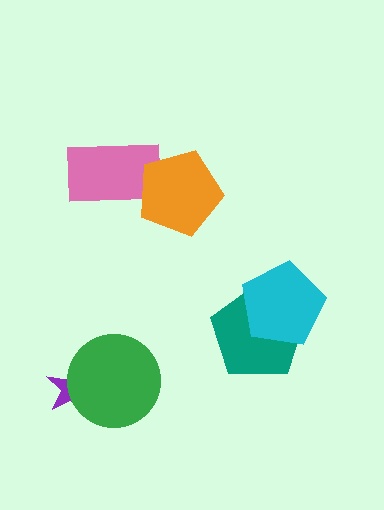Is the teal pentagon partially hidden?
Yes, it is partially covered by another shape.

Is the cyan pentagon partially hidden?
No, no other shape covers it.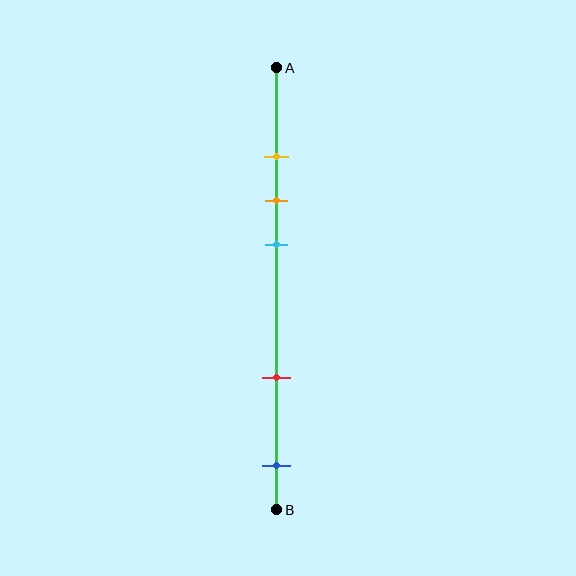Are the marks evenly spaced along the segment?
No, the marks are not evenly spaced.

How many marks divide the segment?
There are 5 marks dividing the segment.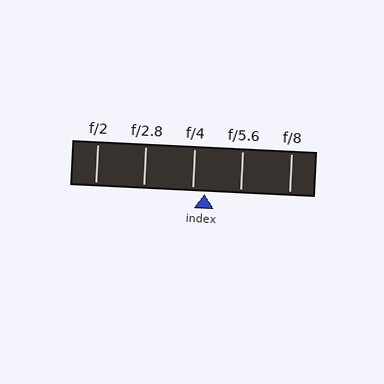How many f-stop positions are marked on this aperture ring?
There are 5 f-stop positions marked.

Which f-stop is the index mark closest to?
The index mark is closest to f/4.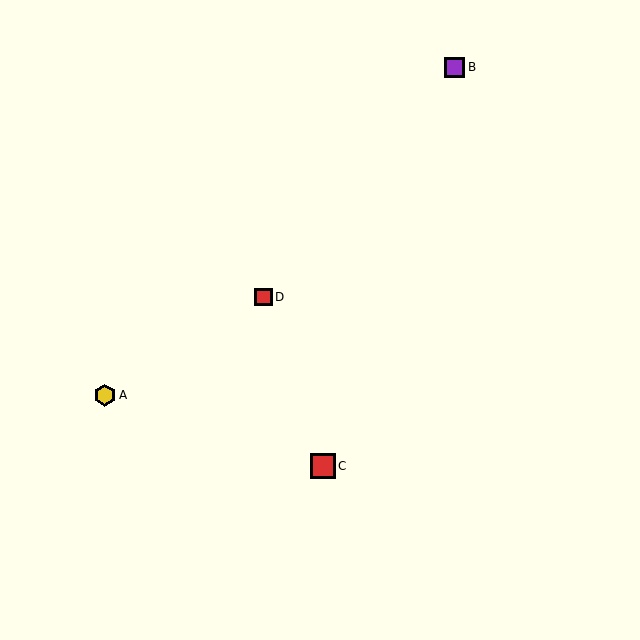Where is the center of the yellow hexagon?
The center of the yellow hexagon is at (105, 395).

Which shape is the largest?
The red square (labeled C) is the largest.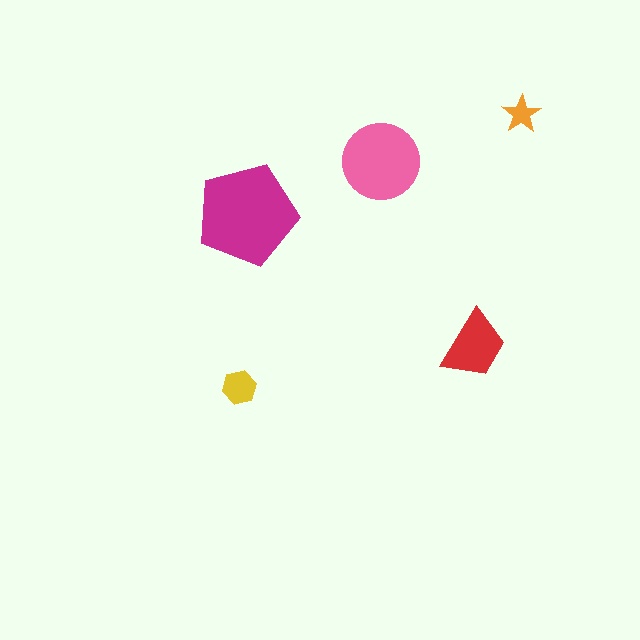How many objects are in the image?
There are 5 objects in the image.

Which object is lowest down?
The yellow hexagon is bottommost.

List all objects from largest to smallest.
The magenta pentagon, the pink circle, the red trapezoid, the yellow hexagon, the orange star.